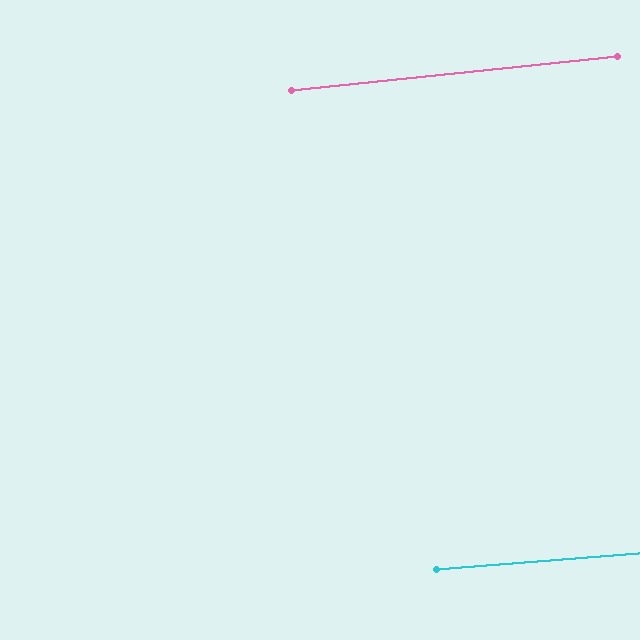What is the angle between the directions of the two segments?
Approximately 2 degrees.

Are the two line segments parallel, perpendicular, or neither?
Parallel — their directions differ by only 1.5°.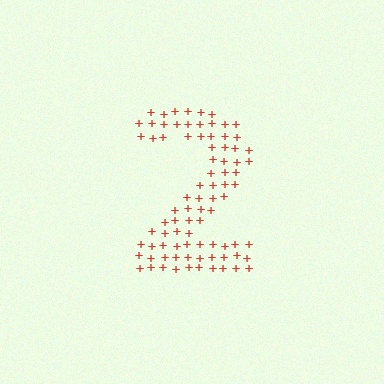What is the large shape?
The large shape is the digit 2.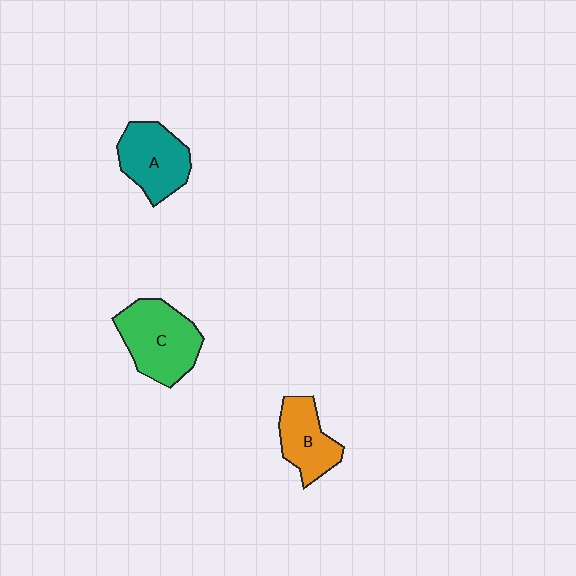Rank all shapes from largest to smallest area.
From largest to smallest: C (green), A (teal), B (orange).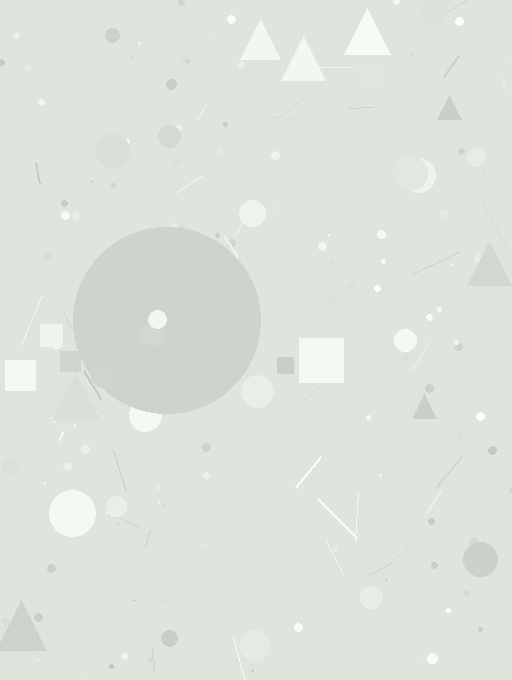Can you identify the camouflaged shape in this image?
The camouflaged shape is a circle.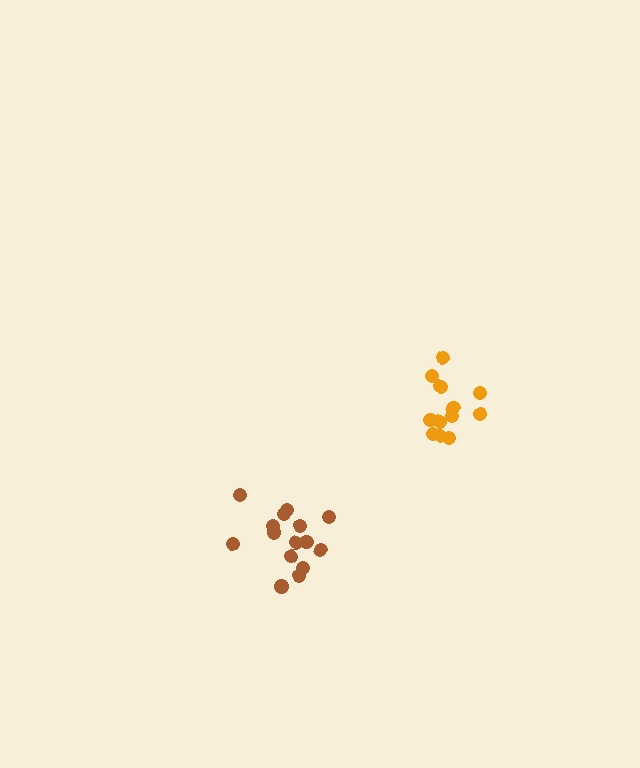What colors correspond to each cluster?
The clusters are colored: brown, orange.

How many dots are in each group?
Group 1: 15 dots, Group 2: 12 dots (27 total).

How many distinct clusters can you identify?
There are 2 distinct clusters.